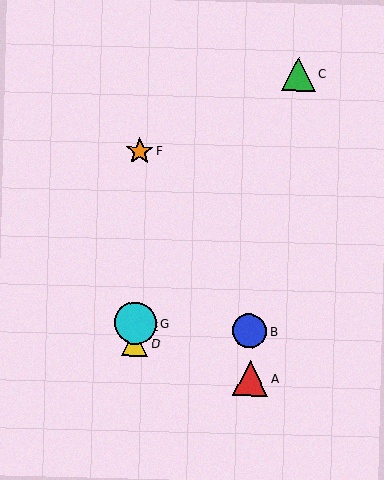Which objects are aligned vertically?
Objects D, E, F, G are aligned vertically.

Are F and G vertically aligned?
Yes, both are at x≈140.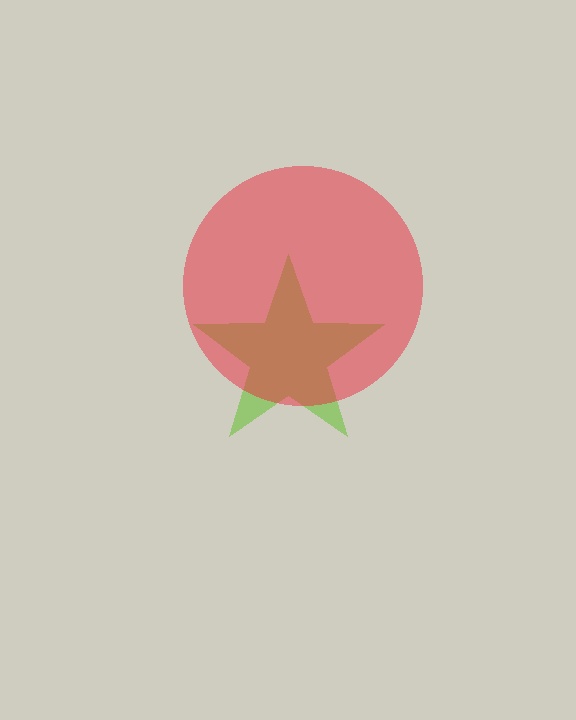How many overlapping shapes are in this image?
There are 2 overlapping shapes in the image.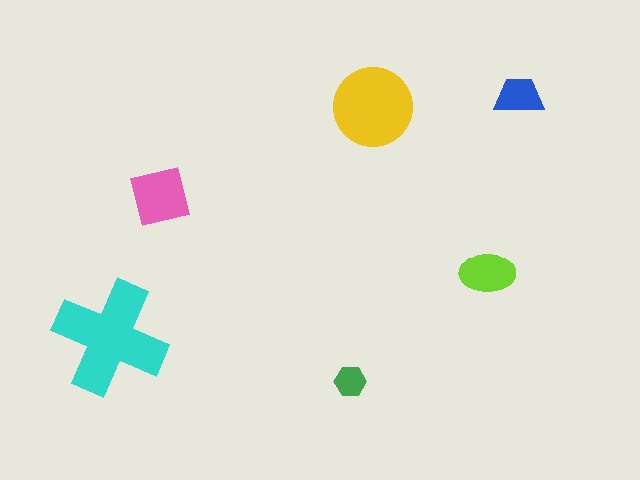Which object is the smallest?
The green hexagon.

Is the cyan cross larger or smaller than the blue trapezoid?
Larger.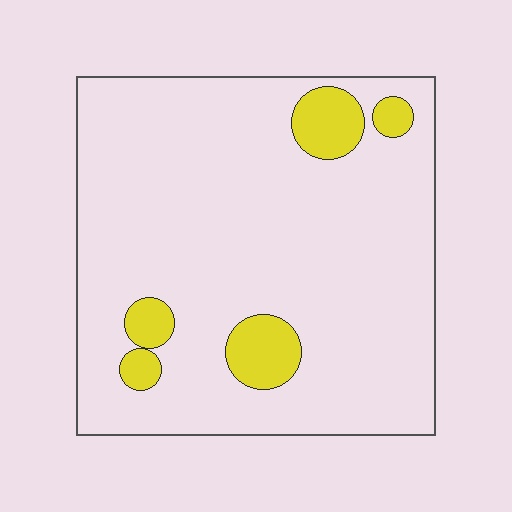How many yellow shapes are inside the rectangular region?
5.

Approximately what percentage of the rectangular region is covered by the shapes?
Approximately 10%.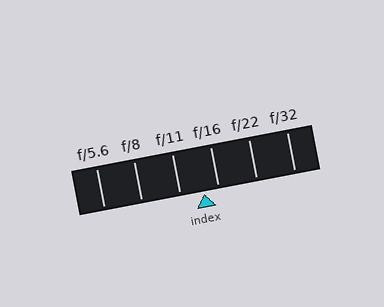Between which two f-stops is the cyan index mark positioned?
The index mark is between f/11 and f/16.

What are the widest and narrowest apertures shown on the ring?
The widest aperture shown is f/5.6 and the narrowest is f/32.